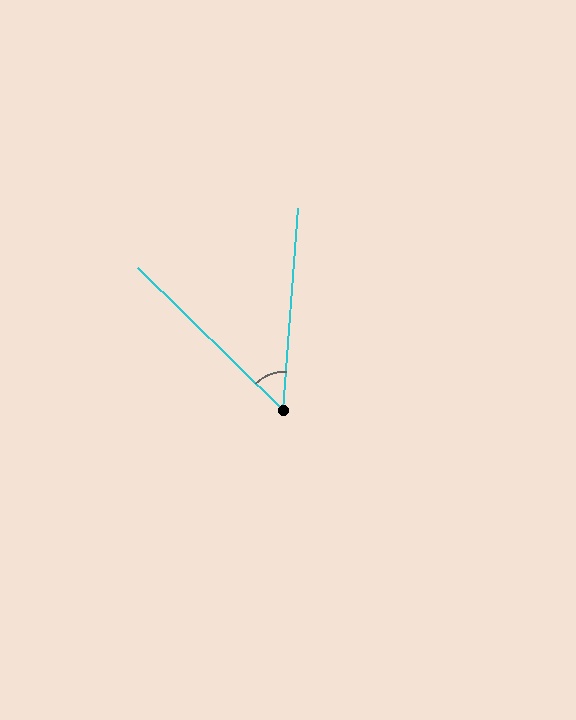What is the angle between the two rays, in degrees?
Approximately 50 degrees.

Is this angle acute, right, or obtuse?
It is acute.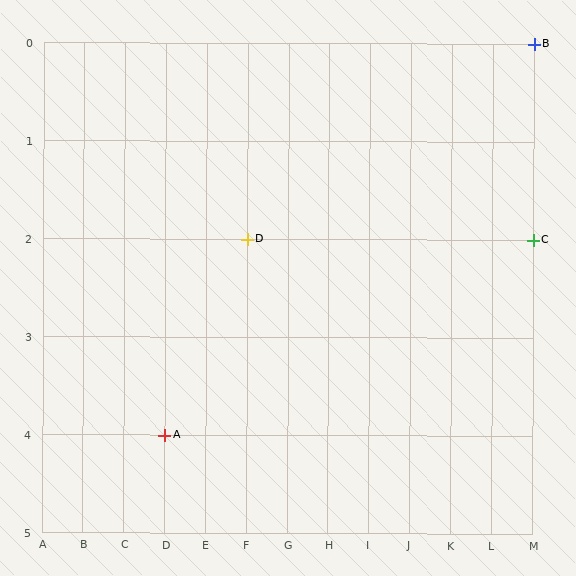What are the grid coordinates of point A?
Point A is at grid coordinates (D, 4).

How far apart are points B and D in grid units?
Points B and D are 7 columns and 2 rows apart (about 7.3 grid units diagonally).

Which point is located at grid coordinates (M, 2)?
Point C is at (M, 2).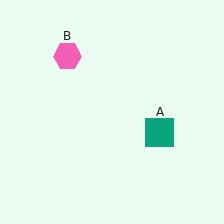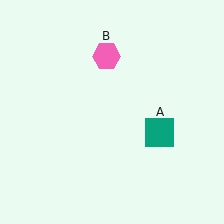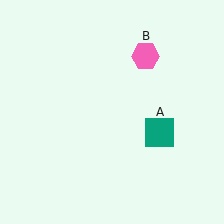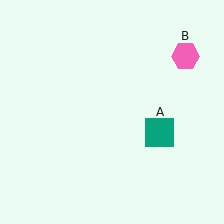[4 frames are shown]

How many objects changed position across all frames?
1 object changed position: pink hexagon (object B).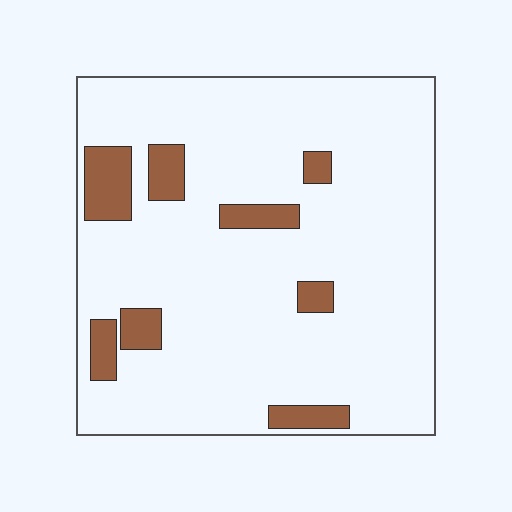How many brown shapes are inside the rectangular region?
8.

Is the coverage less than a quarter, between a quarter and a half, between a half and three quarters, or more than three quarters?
Less than a quarter.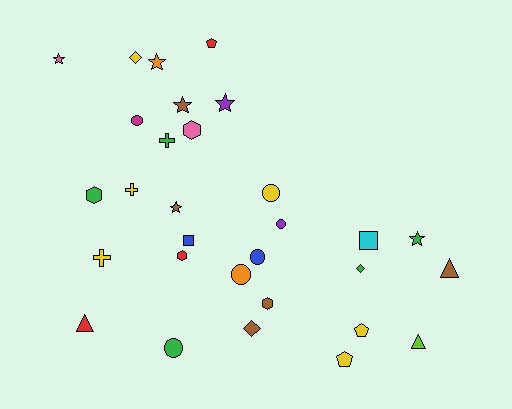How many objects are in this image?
There are 30 objects.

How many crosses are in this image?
There are 3 crosses.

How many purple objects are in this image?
There are 2 purple objects.